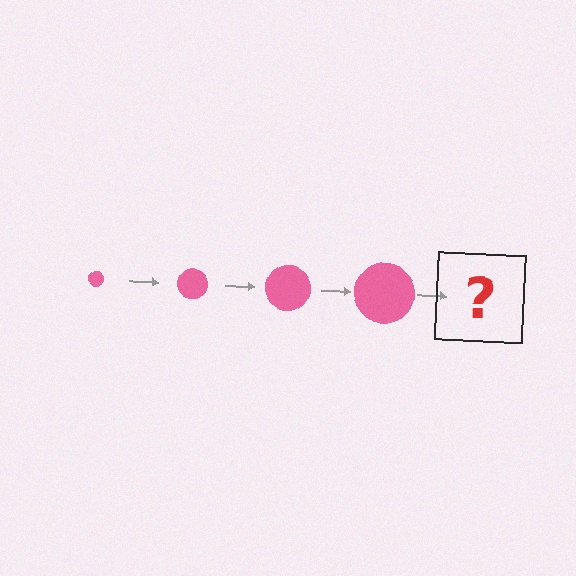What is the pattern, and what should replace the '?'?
The pattern is that the circle gets progressively larger each step. The '?' should be a pink circle, larger than the previous one.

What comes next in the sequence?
The next element should be a pink circle, larger than the previous one.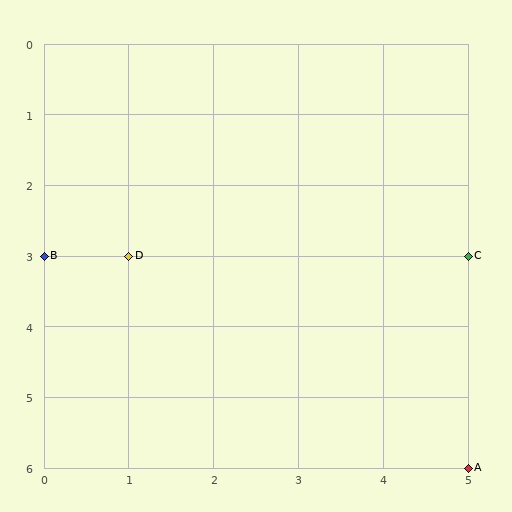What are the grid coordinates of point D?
Point D is at grid coordinates (1, 3).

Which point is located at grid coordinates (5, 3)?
Point C is at (5, 3).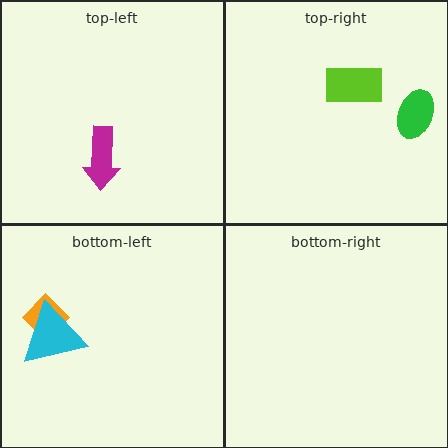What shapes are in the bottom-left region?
The orange diamond, the cyan triangle.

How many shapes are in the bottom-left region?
2.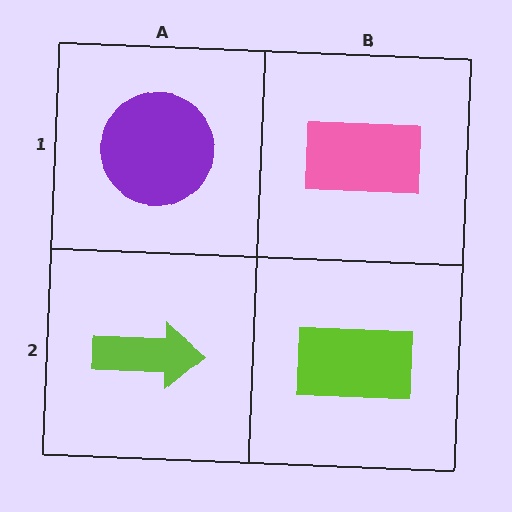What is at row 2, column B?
A lime rectangle.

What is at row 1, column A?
A purple circle.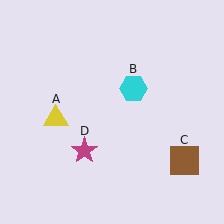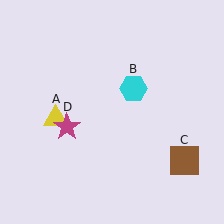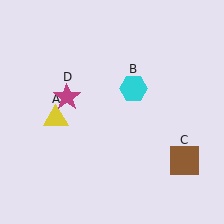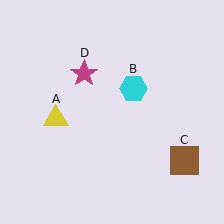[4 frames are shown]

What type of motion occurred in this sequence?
The magenta star (object D) rotated clockwise around the center of the scene.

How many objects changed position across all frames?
1 object changed position: magenta star (object D).